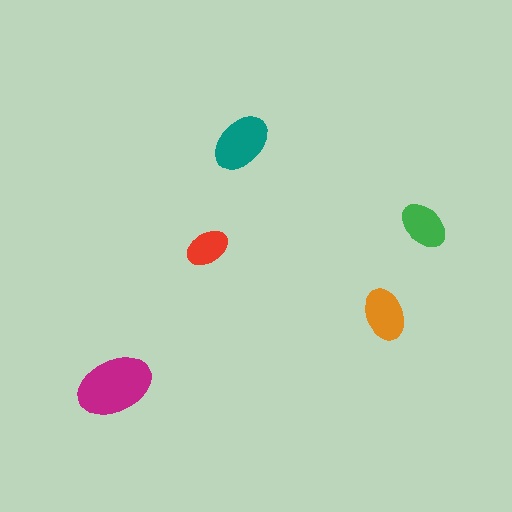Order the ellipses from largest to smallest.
the magenta one, the teal one, the orange one, the green one, the red one.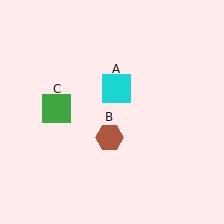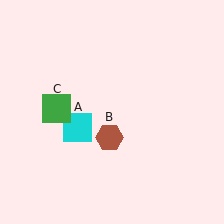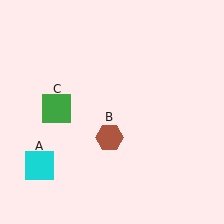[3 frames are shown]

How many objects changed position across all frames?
1 object changed position: cyan square (object A).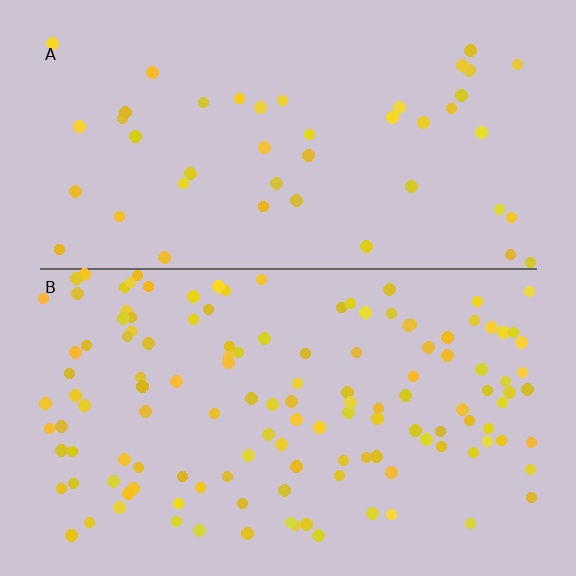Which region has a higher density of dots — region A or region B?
B (the bottom).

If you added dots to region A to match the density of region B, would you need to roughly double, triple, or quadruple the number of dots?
Approximately triple.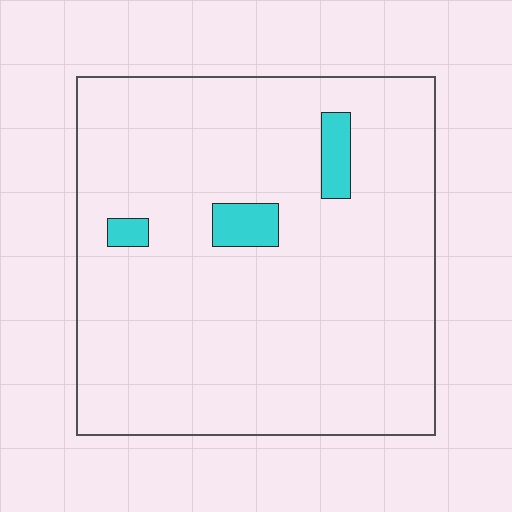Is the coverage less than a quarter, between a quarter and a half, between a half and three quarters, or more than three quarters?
Less than a quarter.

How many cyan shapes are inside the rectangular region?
3.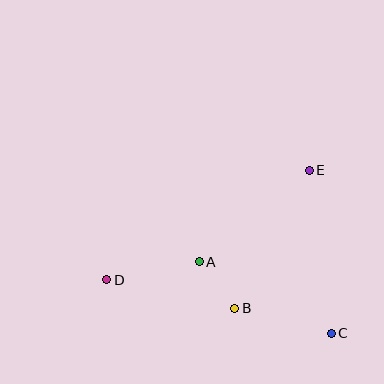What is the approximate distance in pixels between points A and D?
The distance between A and D is approximately 94 pixels.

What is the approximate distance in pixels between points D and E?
The distance between D and E is approximately 230 pixels.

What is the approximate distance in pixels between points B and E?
The distance between B and E is approximately 157 pixels.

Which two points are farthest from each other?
Points C and D are farthest from each other.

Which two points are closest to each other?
Points A and B are closest to each other.